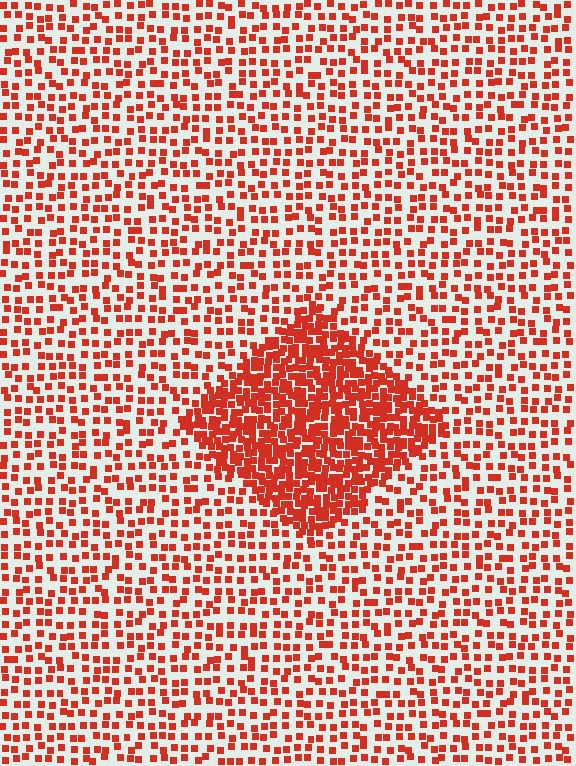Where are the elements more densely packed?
The elements are more densely packed inside the diamond boundary.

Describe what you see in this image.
The image contains small red elements arranged at two different densities. A diamond-shaped region is visible where the elements are more densely packed than the surrounding area.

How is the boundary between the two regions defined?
The boundary is defined by a change in element density (approximately 2.5x ratio). All elements are the same color, size, and shape.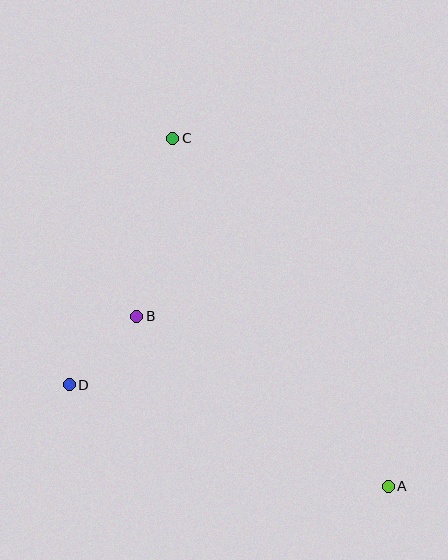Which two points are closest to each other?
Points B and D are closest to each other.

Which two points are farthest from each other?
Points A and C are farthest from each other.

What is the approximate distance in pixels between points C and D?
The distance between C and D is approximately 267 pixels.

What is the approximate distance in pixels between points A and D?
The distance between A and D is approximately 335 pixels.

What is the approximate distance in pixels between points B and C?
The distance between B and C is approximately 182 pixels.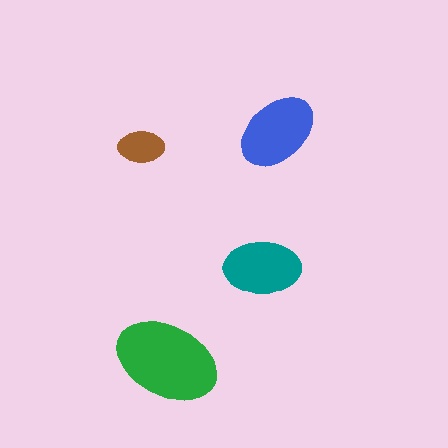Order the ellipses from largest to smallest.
the green one, the blue one, the teal one, the brown one.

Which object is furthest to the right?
The blue ellipse is rightmost.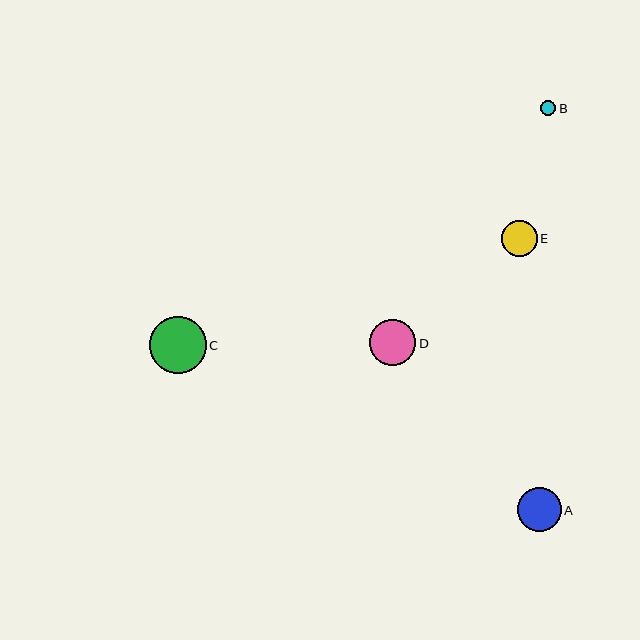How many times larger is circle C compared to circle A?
Circle C is approximately 1.3 times the size of circle A.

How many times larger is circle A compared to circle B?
Circle A is approximately 2.9 times the size of circle B.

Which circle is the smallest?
Circle B is the smallest with a size of approximately 15 pixels.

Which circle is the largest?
Circle C is the largest with a size of approximately 57 pixels.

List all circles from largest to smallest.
From largest to smallest: C, D, A, E, B.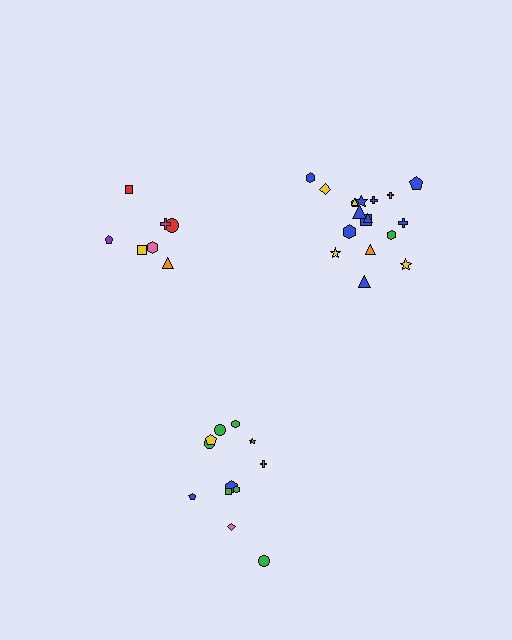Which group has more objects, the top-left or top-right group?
The top-right group.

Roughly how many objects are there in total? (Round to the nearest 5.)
Roughly 35 objects in total.